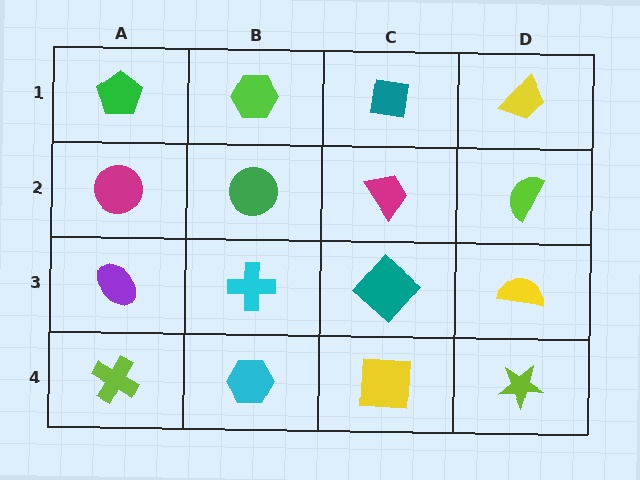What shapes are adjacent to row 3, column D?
A lime semicircle (row 2, column D), a lime star (row 4, column D), a teal diamond (row 3, column C).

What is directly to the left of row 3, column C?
A cyan cross.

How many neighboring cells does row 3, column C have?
4.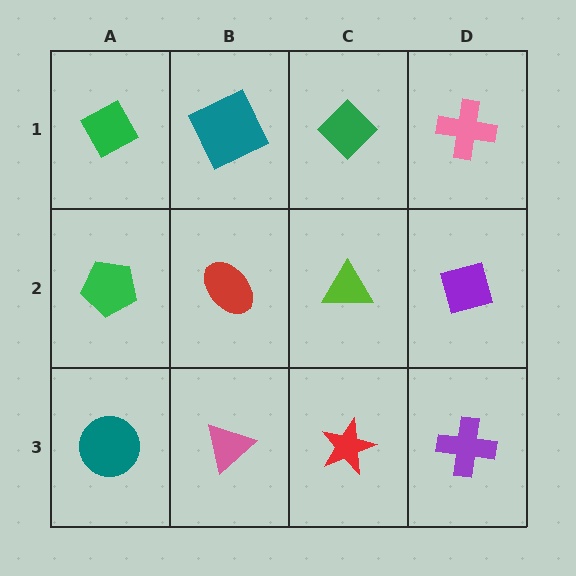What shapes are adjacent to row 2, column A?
A green diamond (row 1, column A), a teal circle (row 3, column A), a red ellipse (row 2, column B).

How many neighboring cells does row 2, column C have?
4.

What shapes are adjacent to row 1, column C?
A lime triangle (row 2, column C), a teal square (row 1, column B), a pink cross (row 1, column D).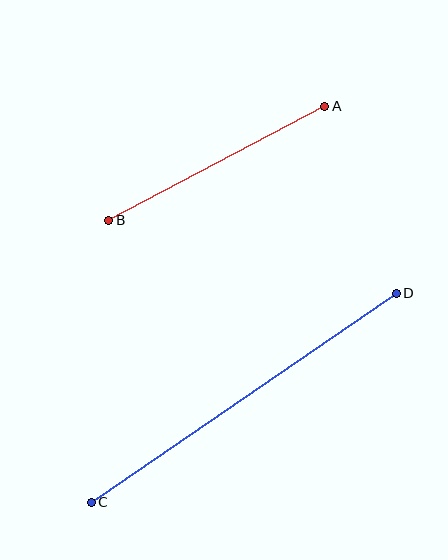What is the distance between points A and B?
The distance is approximately 244 pixels.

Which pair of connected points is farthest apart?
Points C and D are farthest apart.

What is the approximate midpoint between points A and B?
The midpoint is at approximately (217, 163) pixels.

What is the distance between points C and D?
The distance is approximately 370 pixels.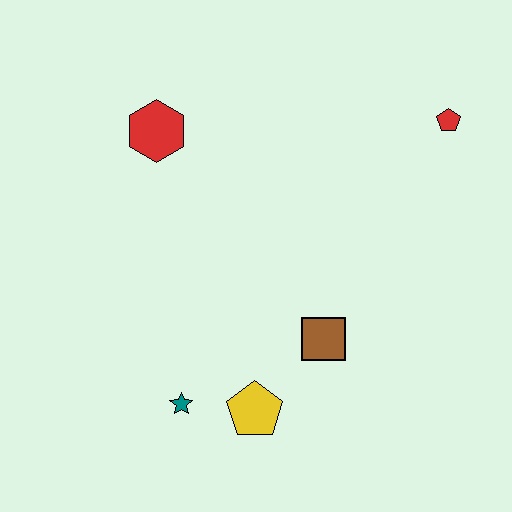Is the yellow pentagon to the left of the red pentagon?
Yes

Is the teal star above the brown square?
No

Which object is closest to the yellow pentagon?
The teal star is closest to the yellow pentagon.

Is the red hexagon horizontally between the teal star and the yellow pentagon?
No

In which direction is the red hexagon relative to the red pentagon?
The red hexagon is to the left of the red pentagon.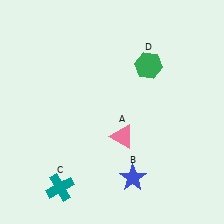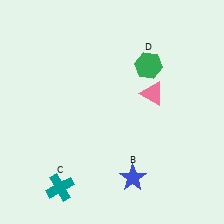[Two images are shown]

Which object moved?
The pink triangle (A) moved up.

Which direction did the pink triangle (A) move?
The pink triangle (A) moved up.